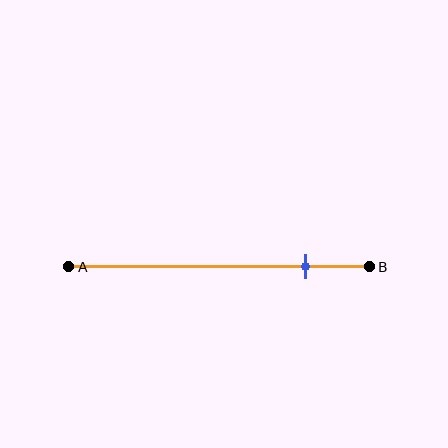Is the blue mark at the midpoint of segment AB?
No, the mark is at about 80% from A, not at the 50% midpoint.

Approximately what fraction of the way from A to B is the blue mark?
The blue mark is approximately 80% of the way from A to B.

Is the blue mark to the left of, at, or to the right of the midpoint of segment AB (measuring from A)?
The blue mark is to the right of the midpoint of segment AB.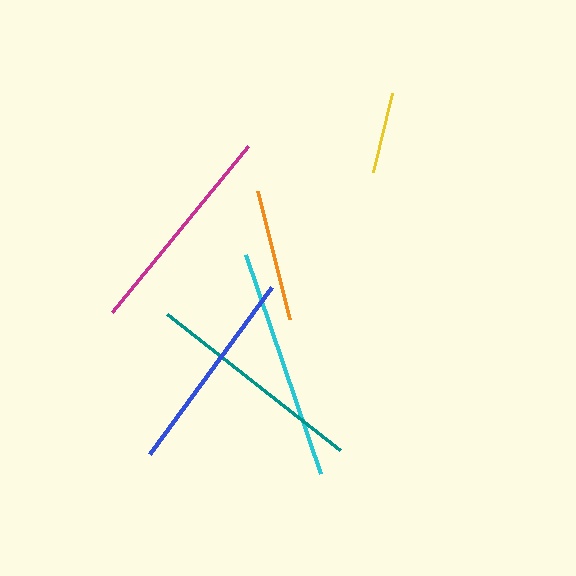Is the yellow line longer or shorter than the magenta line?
The magenta line is longer than the yellow line.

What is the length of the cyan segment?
The cyan segment is approximately 232 pixels long.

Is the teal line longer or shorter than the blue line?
The teal line is longer than the blue line.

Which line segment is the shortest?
The yellow line is the shortest at approximately 81 pixels.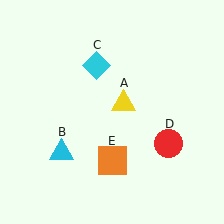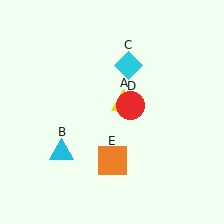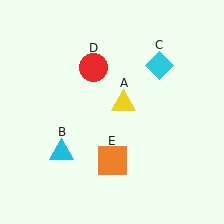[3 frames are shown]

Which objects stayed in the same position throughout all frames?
Yellow triangle (object A) and cyan triangle (object B) and orange square (object E) remained stationary.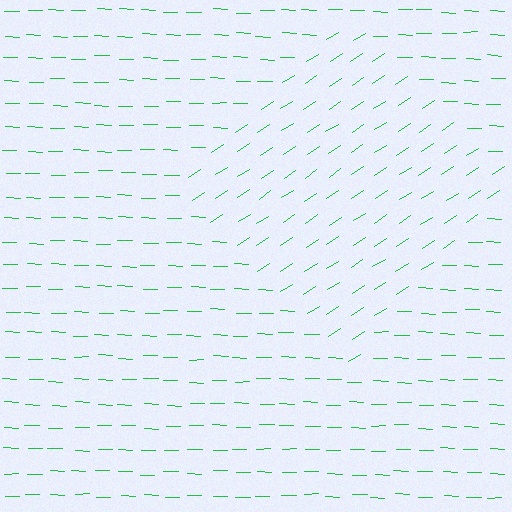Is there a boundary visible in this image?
Yes, there is a texture boundary formed by a change in line orientation.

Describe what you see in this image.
The image is filled with small green line segments. A diamond region in the image has lines oriented differently from the surrounding lines, creating a visible texture boundary.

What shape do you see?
I see a diamond.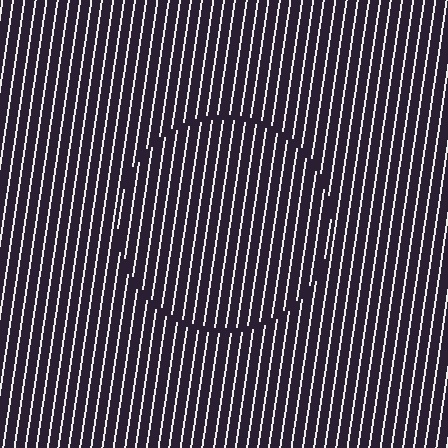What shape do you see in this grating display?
An illusory circle. The interior of the shape contains the same grating, shifted by half a period — the contour is defined by the phase discontinuity where line-ends from the inner and outer gratings abut.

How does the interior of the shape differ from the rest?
The interior of the shape contains the same grating, shifted by half a period — the contour is defined by the phase discontinuity where line-ends from the inner and outer gratings abut.